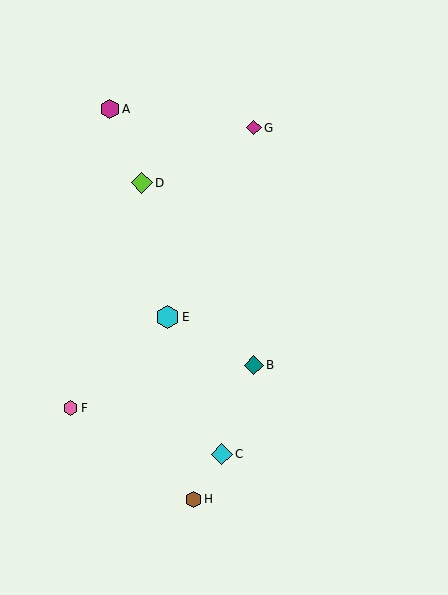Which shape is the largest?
The cyan hexagon (labeled E) is the largest.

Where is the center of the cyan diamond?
The center of the cyan diamond is at (222, 454).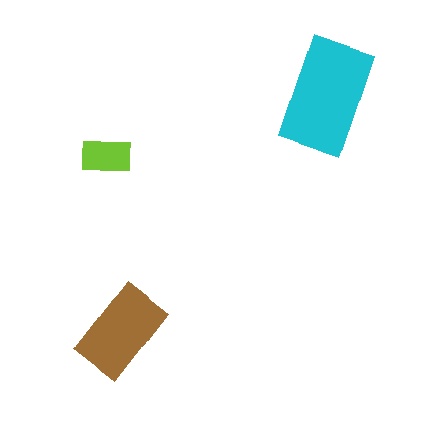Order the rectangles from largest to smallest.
the cyan one, the brown one, the lime one.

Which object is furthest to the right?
The cyan rectangle is rightmost.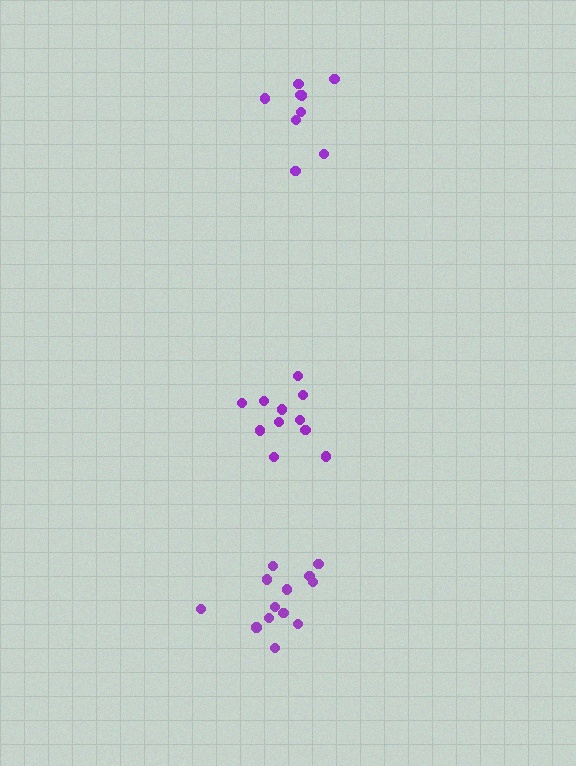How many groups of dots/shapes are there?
There are 3 groups.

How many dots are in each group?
Group 1: 11 dots, Group 2: 9 dots, Group 3: 13 dots (33 total).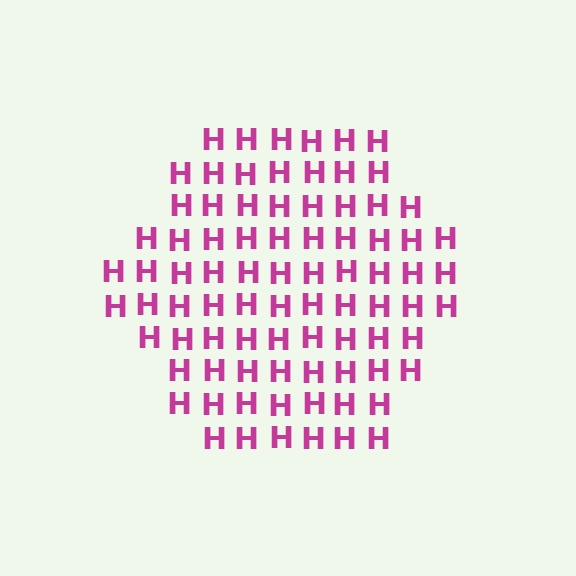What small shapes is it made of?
It is made of small letter H's.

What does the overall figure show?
The overall figure shows a hexagon.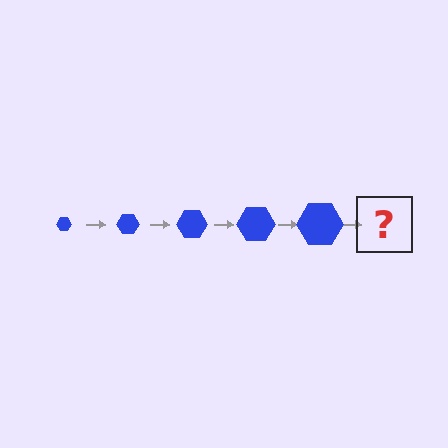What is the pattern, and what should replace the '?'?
The pattern is that the hexagon gets progressively larger each step. The '?' should be a blue hexagon, larger than the previous one.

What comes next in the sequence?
The next element should be a blue hexagon, larger than the previous one.